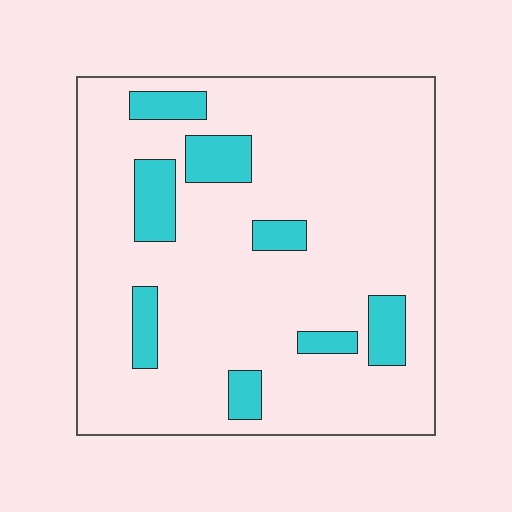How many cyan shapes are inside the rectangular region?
8.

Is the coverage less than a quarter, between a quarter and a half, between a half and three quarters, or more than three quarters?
Less than a quarter.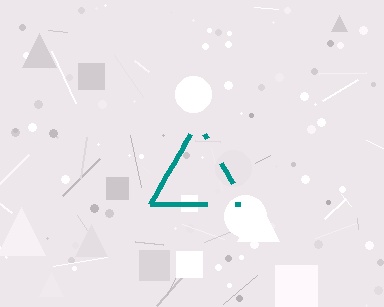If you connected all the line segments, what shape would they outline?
They would outline a triangle.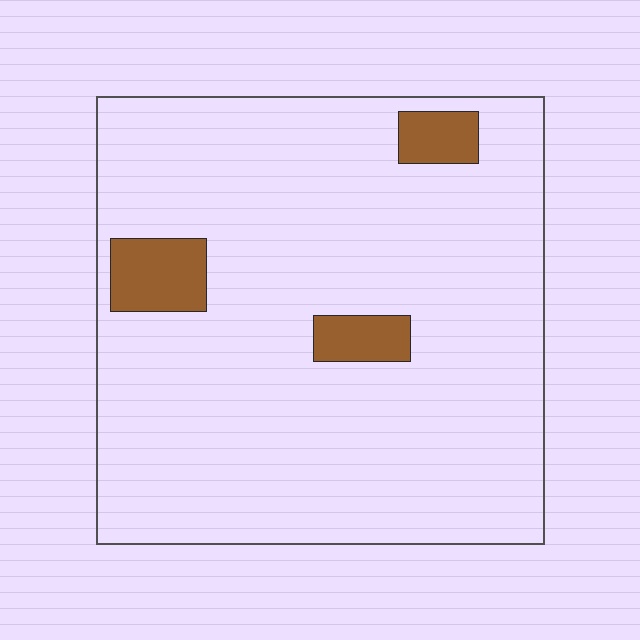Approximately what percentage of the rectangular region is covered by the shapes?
Approximately 10%.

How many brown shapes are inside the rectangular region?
3.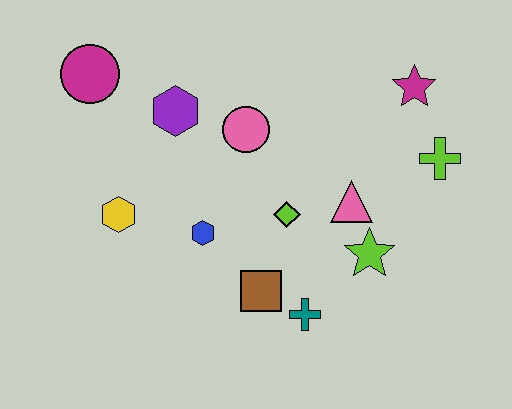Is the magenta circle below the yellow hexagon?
No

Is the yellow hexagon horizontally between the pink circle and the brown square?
No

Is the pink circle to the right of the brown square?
No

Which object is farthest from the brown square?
The magenta circle is farthest from the brown square.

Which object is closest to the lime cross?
The magenta star is closest to the lime cross.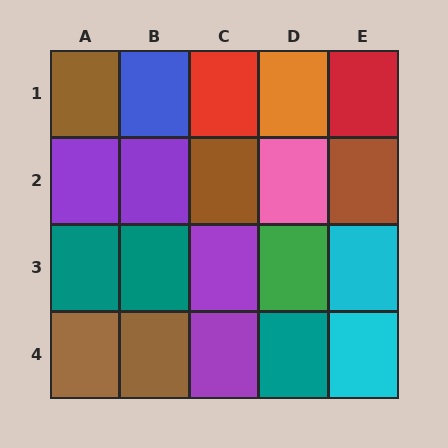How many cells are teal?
3 cells are teal.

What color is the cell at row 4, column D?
Teal.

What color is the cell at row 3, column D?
Green.